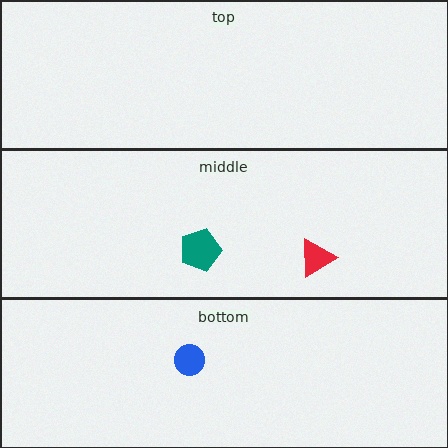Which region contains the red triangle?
The middle region.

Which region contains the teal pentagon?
The middle region.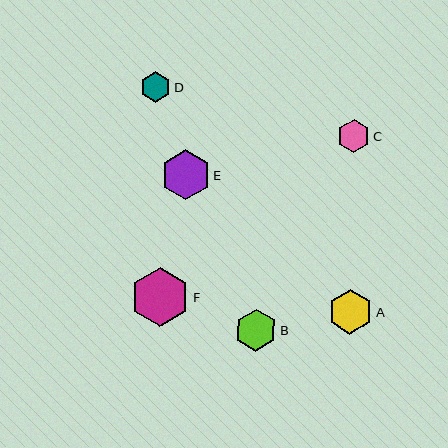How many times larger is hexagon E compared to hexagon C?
Hexagon E is approximately 1.5 times the size of hexagon C.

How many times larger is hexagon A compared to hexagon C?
Hexagon A is approximately 1.4 times the size of hexagon C.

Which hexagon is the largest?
Hexagon F is the largest with a size of approximately 59 pixels.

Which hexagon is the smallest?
Hexagon D is the smallest with a size of approximately 31 pixels.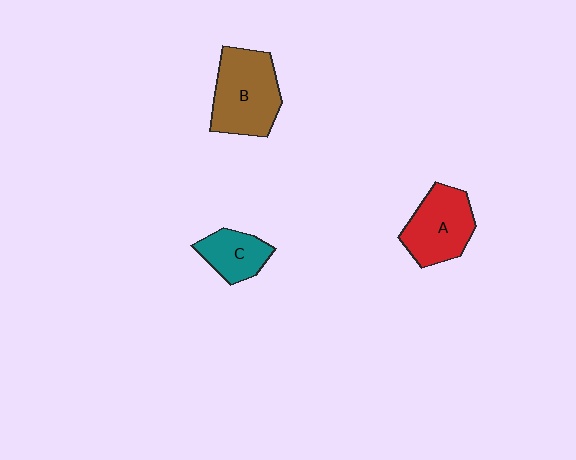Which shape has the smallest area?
Shape C (teal).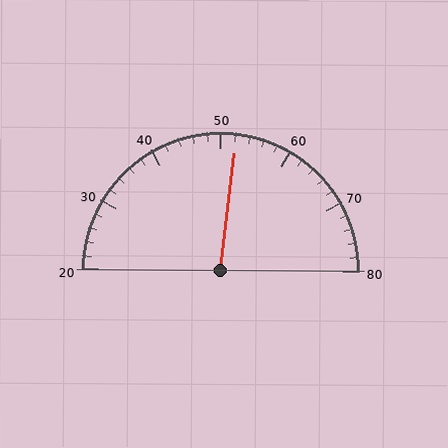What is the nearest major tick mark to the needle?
The nearest major tick mark is 50.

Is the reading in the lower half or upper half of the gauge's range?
The reading is in the upper half of the range (20 to 80).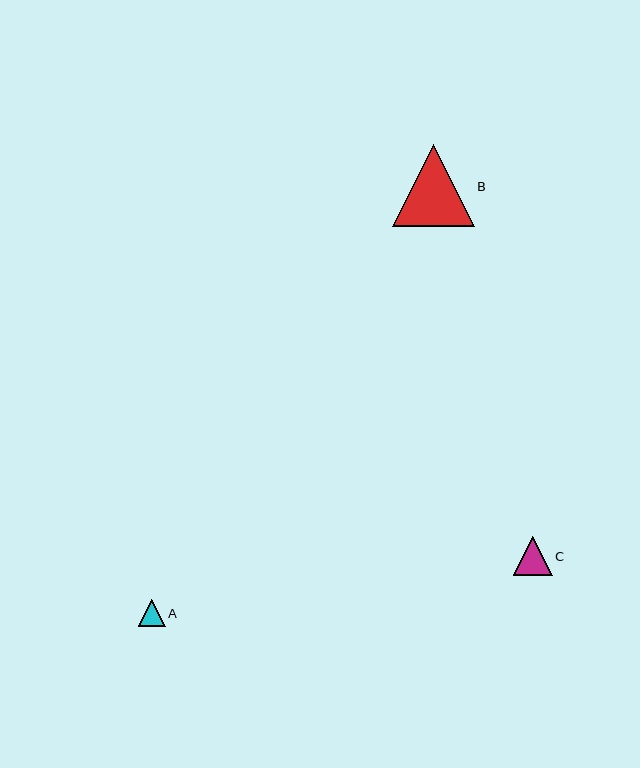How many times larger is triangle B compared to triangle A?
Triangle B is approximately 3.0 times the size of triangle A.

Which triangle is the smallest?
Triangle A is the smallest with a size of approximately 27 pixels.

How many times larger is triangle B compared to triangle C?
Triangle B is approximately 2.1 times the size of triangle C.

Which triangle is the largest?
Triangle B is the largest with a size of approximately 82 pixels.